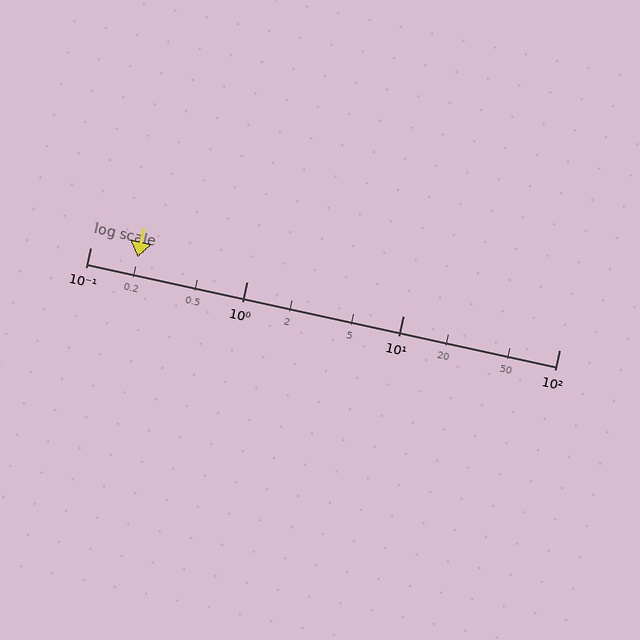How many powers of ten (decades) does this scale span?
The scale spans 3 decades, from 0.1 to 100.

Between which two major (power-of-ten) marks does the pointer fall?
The pointer is between 0.1 and 1.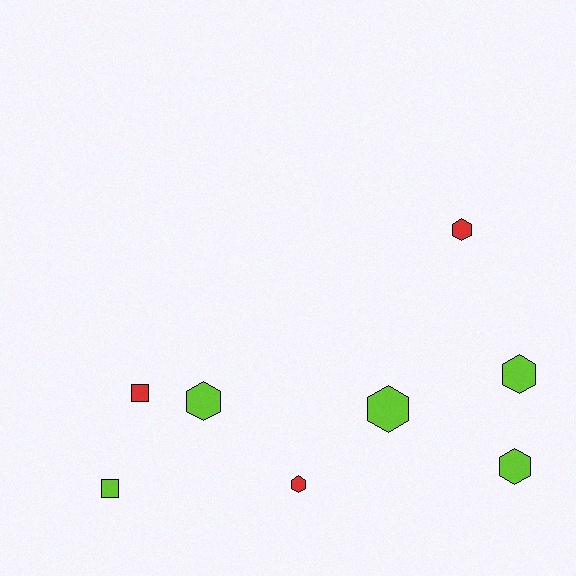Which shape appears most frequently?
Hexagon, with 6 objects.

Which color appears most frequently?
Lime, with 5 objects.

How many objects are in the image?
There are 8 objects.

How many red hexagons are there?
There are 2 red hexagons.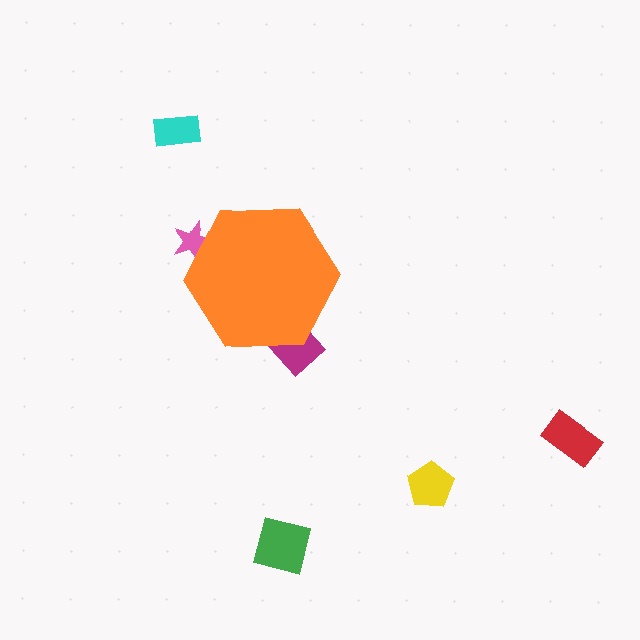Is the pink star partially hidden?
Yes, the pink star is partially hidden behind the orange hexagon.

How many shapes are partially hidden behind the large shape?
2 shapes are partially hidden.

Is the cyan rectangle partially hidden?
No, the cyan rectangle is fully visible.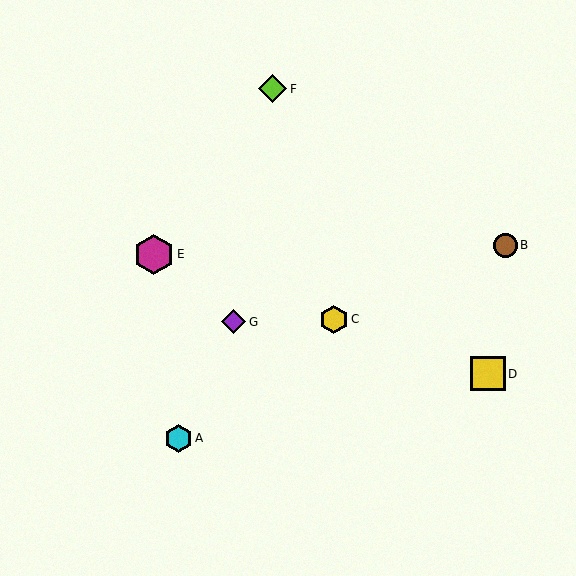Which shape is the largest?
The magenta hexagon (labeled E) is the largest.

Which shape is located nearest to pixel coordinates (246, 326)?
The purple diamond (labeled G) at (234, 322) is nearest to that location.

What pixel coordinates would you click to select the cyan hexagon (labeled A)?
Click at (179, 438) to select the cyan hexagon A.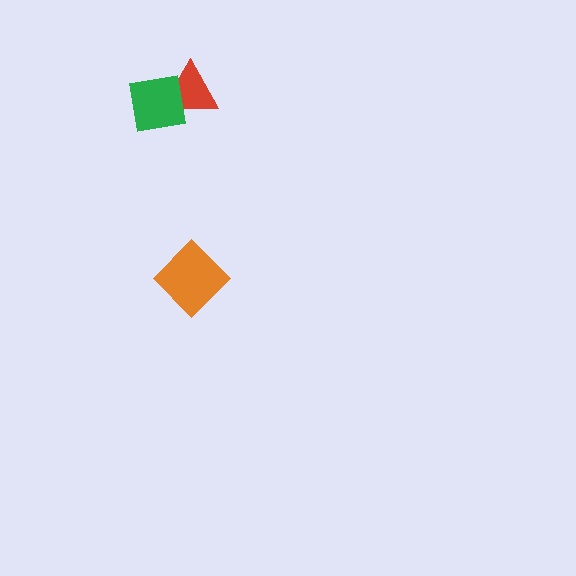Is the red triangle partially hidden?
Yes, it is partially covered by another shape.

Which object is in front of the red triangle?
The green square is in front of the red triangle.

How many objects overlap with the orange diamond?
0 objects overlap with the orange diamond.